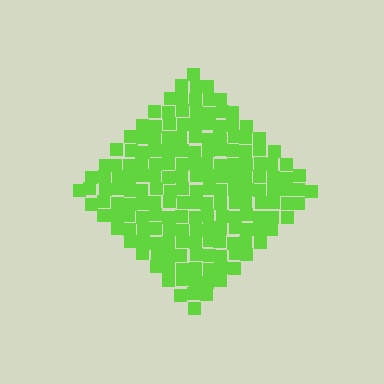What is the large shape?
The large shape is a diamond.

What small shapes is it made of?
It is made of small squares.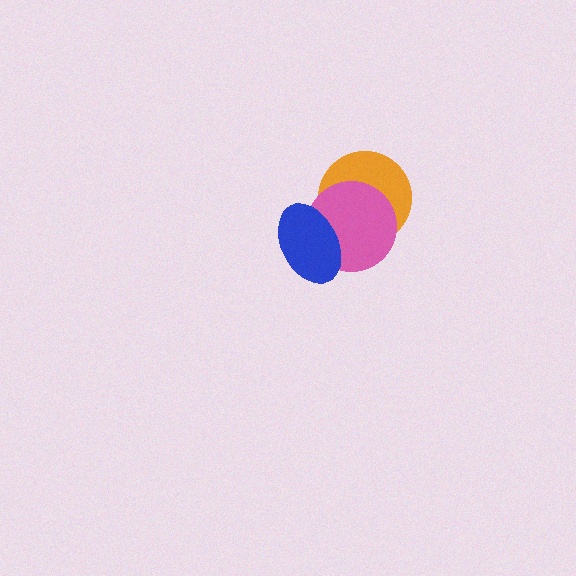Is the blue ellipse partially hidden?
No, no other shape covers it.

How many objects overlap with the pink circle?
2 objects overlap with the pink circle.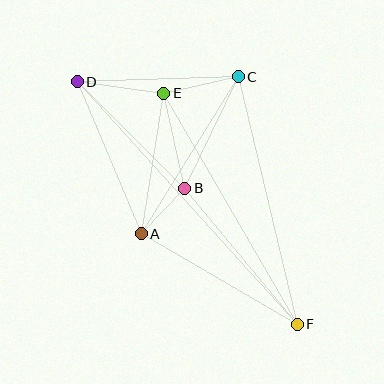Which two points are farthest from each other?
Points D and F are farthest from each other.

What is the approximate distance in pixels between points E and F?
The distance between E and F is approximately 267 pixels.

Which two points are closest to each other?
Points A and B are closest to each other.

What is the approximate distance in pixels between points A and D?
The distance between A and D is approximately 165 pixels.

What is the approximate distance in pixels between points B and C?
The distance between B and C is approximately 124 pixels.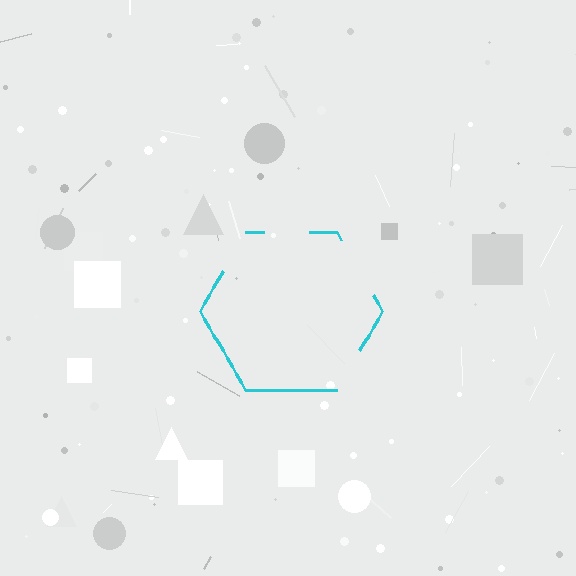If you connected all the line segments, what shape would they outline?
They would outline a hexagon.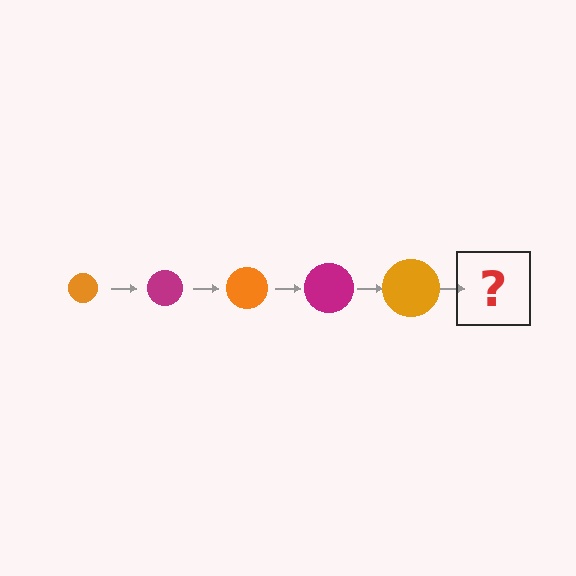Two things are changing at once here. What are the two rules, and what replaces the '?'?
The two rules are that the circle grows larger each step and the color cycles through orange and magenta. The '?' should be a magenta circle, larger than the previous one.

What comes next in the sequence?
The next element should be a magenta circle, larger than the previous one.